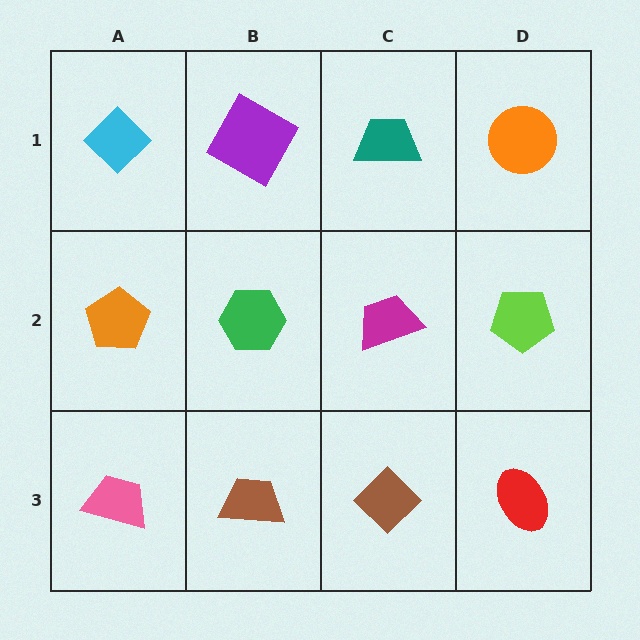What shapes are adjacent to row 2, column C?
A teal trapezoid (row 1, column C), a brown diamond (row 3, column C), a green hexagon (row 2, column B), a lime pentagon (row 2, column D).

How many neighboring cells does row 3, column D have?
2.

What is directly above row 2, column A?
A cyan diamond.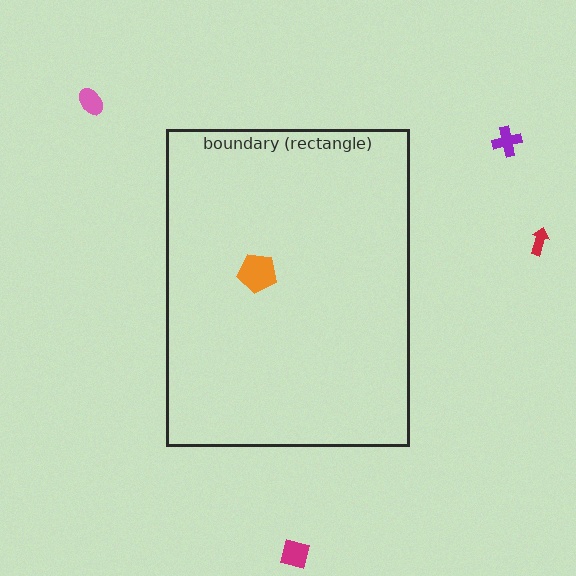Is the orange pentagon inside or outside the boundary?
Inside.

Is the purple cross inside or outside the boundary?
Outside.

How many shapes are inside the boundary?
1 inside, 4 outside.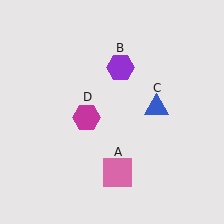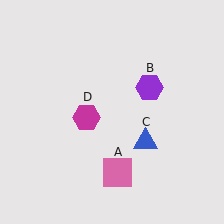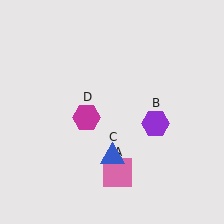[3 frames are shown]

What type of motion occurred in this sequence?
The purple hexagon (object B), blue triangle (object C) rotated clockwise around the center of the scene.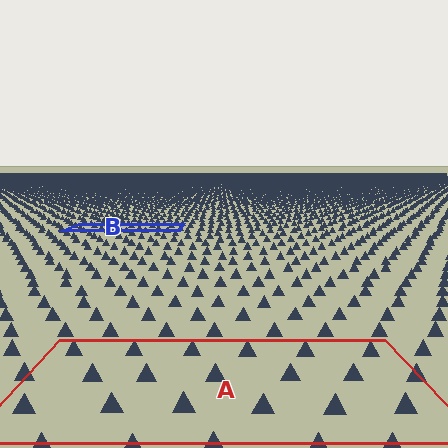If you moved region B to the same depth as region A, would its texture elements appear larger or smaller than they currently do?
They would appear larger. At a closer depth, the same texture elements are projected at a bigger on-screen size.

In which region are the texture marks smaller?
The texture marks are smaller in region B, because it is farther away.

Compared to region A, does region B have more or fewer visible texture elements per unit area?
Region B has more texture elements per unit area — they are packed more densely because it is farther away.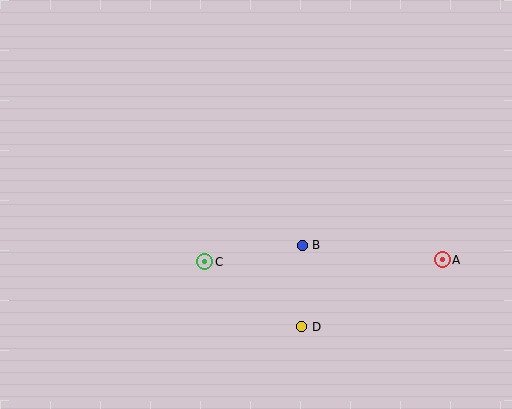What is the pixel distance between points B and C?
The distance between B and C is 99 pixels.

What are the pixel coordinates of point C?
Point C is at (205, 262).